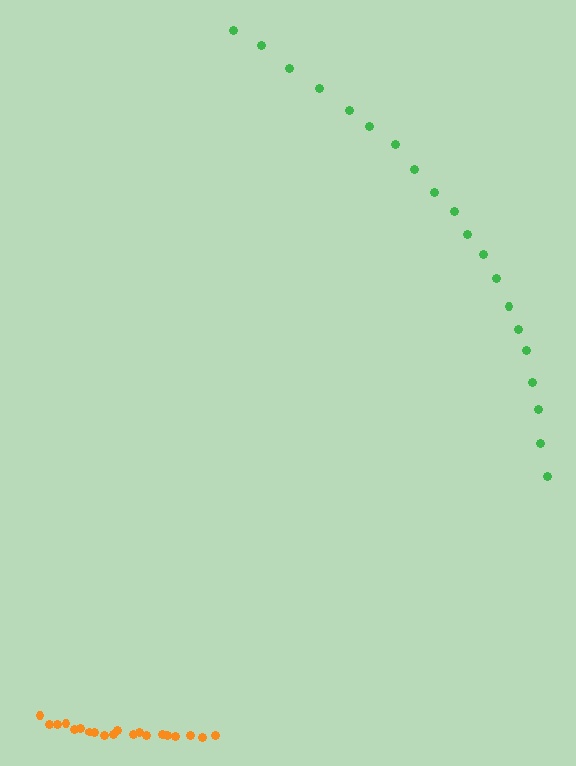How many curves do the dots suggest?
There are 2 distinct paths.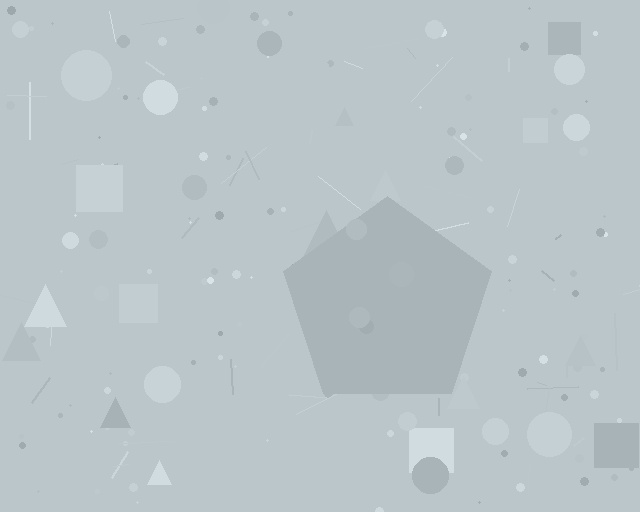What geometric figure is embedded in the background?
A pentagon is embedded in the background.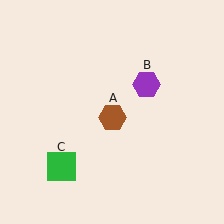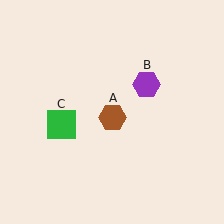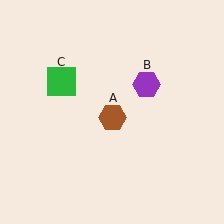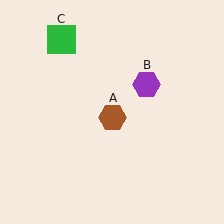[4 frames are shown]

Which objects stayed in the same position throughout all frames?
Brown hexagon (object A) and purple hexagon (object B) remained stationary.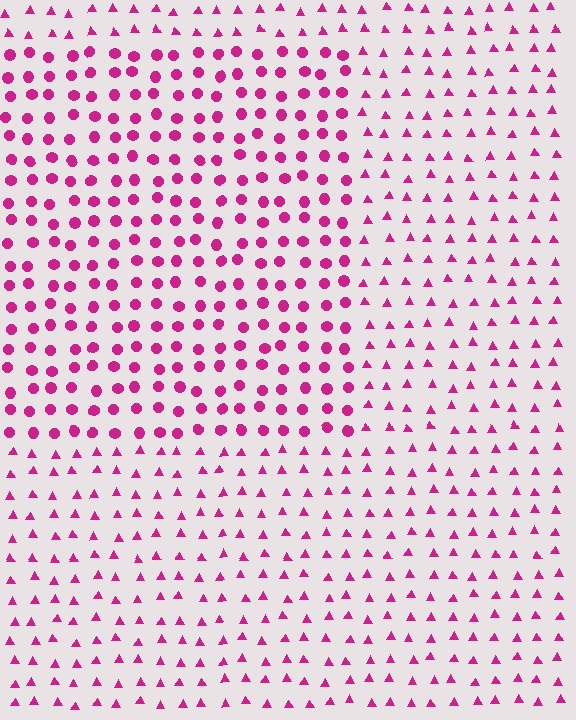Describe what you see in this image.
The image is filled with small magenta elements arranged in a uniform grid. A rectangle-shaped region contains circles, while the surrounding area contains triangles. The boundary is defined purely by the change in element shape.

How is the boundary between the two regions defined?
The boundary is defined by a change in element shape: circles inside vs. triangles outside. All elements share the same color and spacing.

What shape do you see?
I see a rectangle.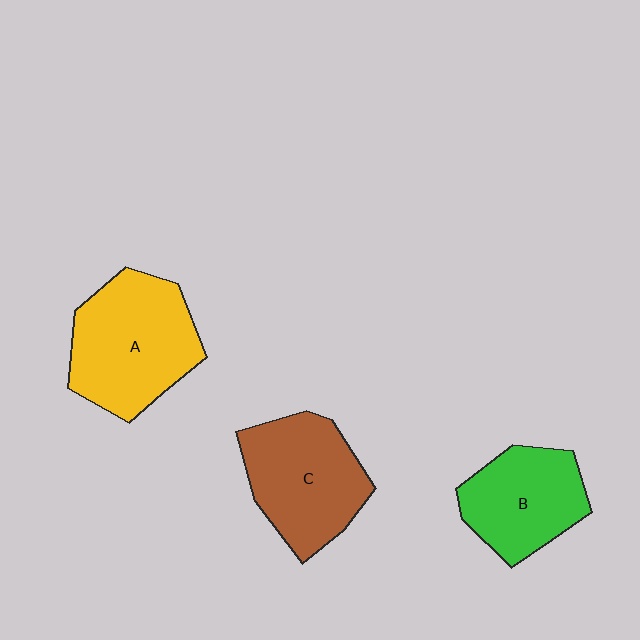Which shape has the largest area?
Shape A (yellow).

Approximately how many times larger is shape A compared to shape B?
Approximately 1.3 times.